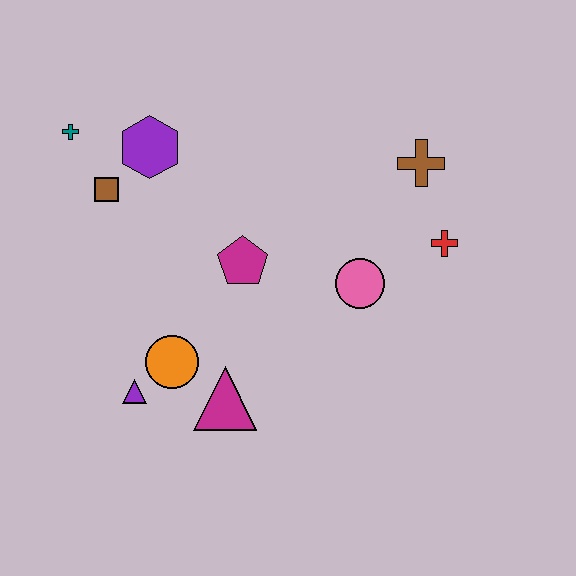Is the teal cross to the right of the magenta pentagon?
No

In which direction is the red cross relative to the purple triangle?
The red cross is to the right of the purple triangle.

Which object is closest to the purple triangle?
The orange circle is closest to the purple triangle.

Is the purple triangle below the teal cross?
Yes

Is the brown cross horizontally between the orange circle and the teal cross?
No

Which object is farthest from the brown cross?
The purple triangle is farthest from the brown cross.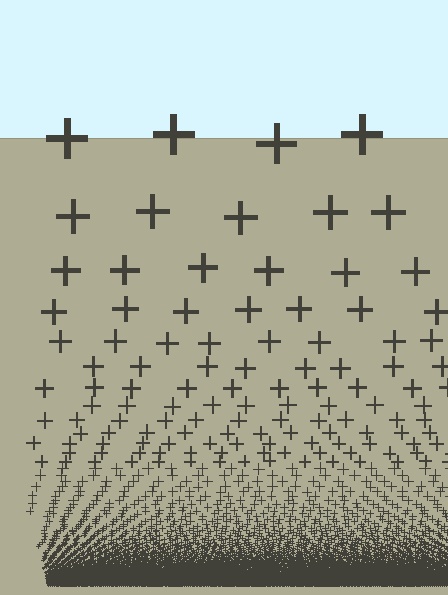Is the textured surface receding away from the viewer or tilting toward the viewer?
The surface appears to tilt toward the viewer. Texture elements get larger and sparser toward the top.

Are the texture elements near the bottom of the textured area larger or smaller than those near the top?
Smaller. The gradient is inverted — elements near the bottom are smaller and denser.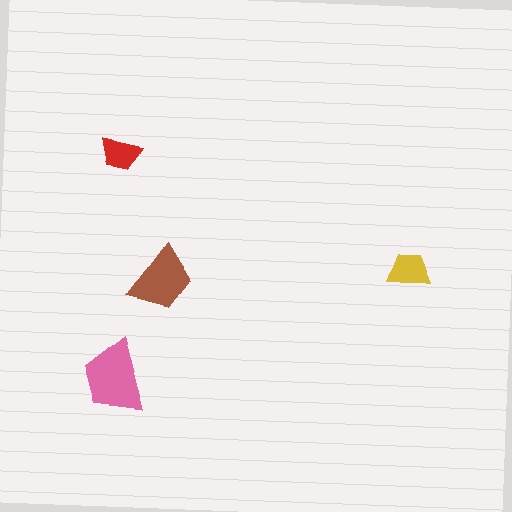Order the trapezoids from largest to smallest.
the pink one, the brown one, the yellow one, the red one.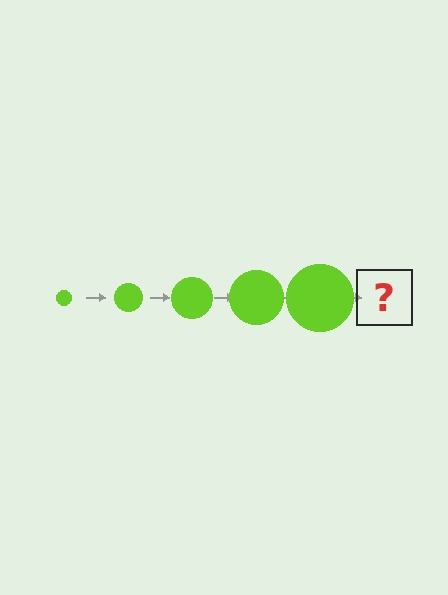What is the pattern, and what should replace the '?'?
The pattern is that the circle gets progressively larger each step. The '?' should be a lime circle, larger than the previous one.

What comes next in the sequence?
The next element should be a lime circle, larger than the previous one.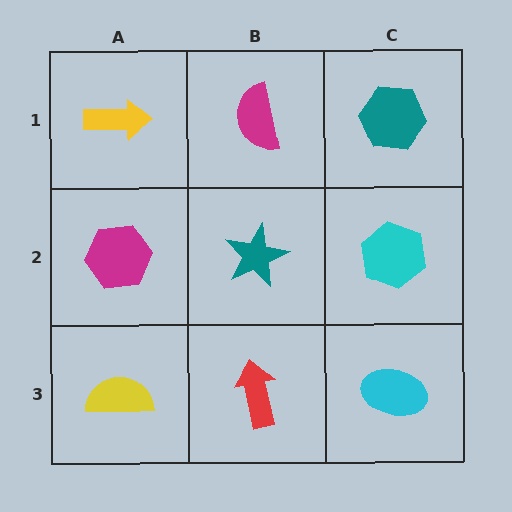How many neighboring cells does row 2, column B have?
4.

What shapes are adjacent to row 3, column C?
A cyan hexagon (row 2, column C), a red arrow (row 3, column B).